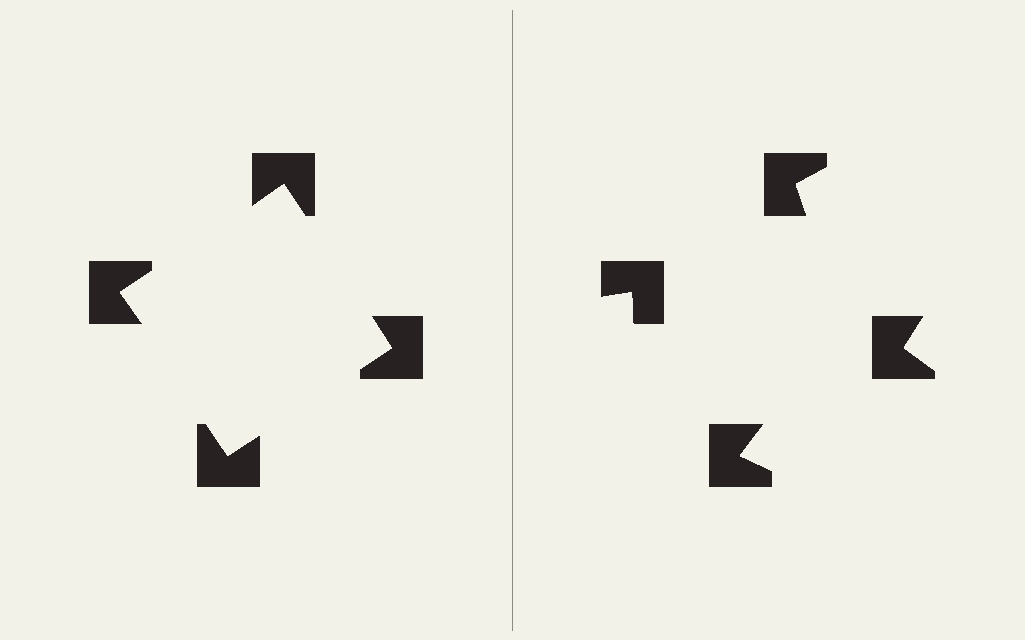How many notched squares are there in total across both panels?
8 — 4 on each side.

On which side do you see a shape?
An illusory square appears on the left side. On the right side the wedge cuts are rotated, so no coherent shape forms.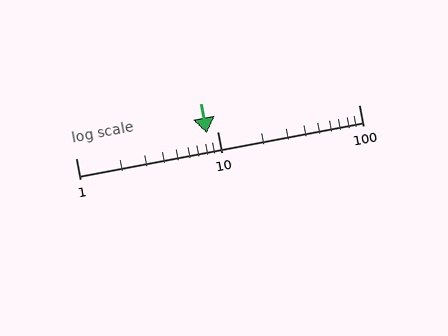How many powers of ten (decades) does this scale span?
The scale spans 2 decades, from 1 to 100.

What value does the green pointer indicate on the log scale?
The pointer indicates approximately 8.5.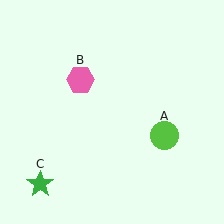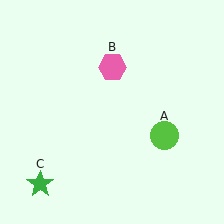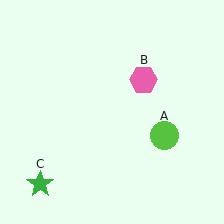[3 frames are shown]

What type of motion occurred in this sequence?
The pink hexagon (object B) rotated clockwise around the center of the scene.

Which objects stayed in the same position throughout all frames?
Lime circle (object A) and green star (object C) remained stationary.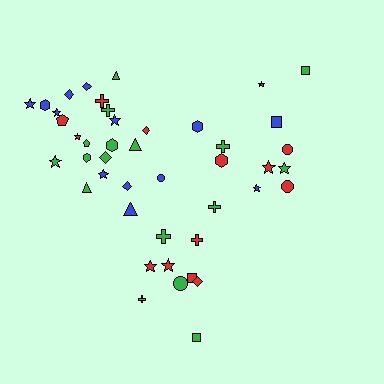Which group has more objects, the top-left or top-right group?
The top-left group.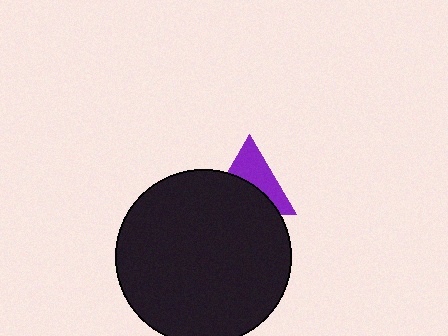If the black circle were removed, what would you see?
You would see the complete purple triangle.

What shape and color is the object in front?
The object in front is a black circle.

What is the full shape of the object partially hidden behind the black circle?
The partially hidden object is a purple triangle.